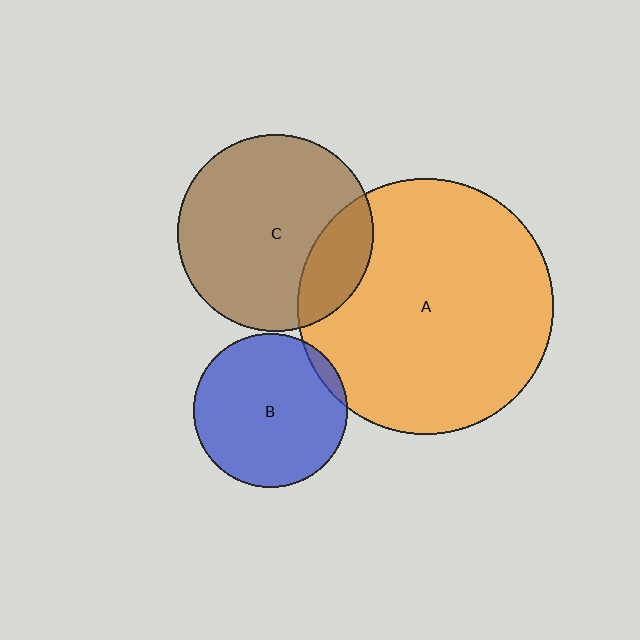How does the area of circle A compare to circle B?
Approximately 2.8 times.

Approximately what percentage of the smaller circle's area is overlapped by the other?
Approximately 5%.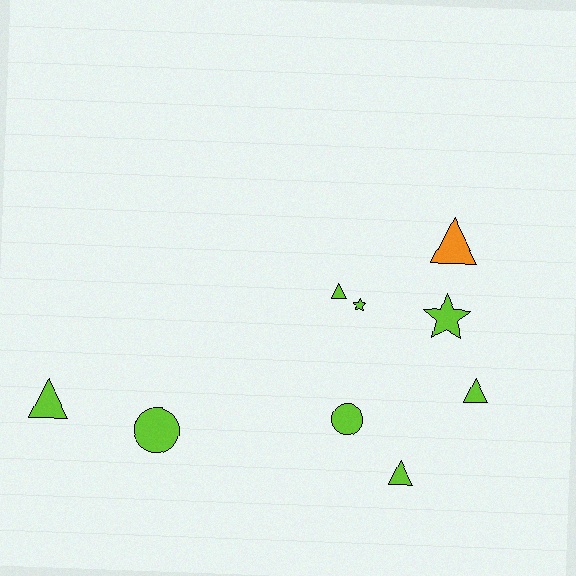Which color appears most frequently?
Lime, with 8 objects.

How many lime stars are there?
There are 2 lime stars.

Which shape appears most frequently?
Triangle, with 5 objects.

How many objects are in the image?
There are 9 objects.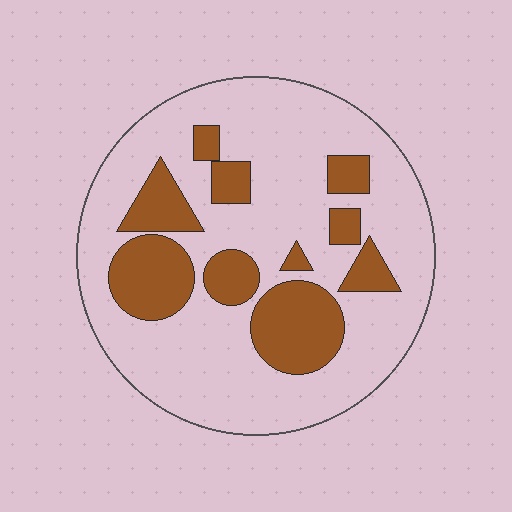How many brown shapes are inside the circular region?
10.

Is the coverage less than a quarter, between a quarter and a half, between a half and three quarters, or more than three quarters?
Between a quarter and a half.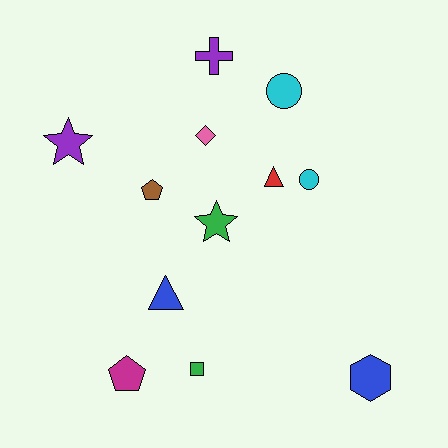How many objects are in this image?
There are 12 objects.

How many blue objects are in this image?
There are 2 blue objects.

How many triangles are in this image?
There are 2 triangles.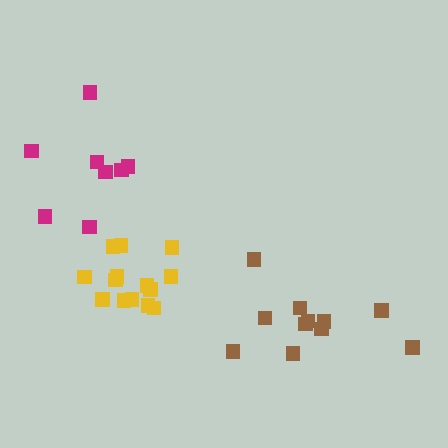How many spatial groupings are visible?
There are 3 spatial groupings.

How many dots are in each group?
Group 1: 8 dots, Group 2: 11 dots, Group 3: 14 dots (33 total).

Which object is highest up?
The magenta cluster is topmost.